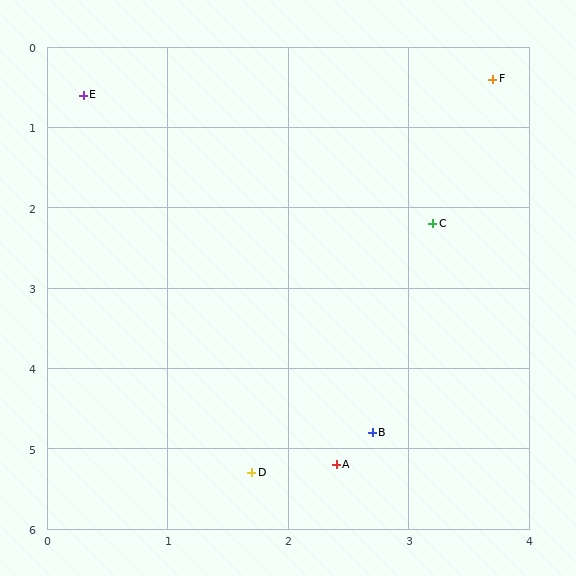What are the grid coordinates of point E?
Point E is at approximately (0.3, 0.6).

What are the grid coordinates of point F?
Point F is at approximately (3.7, 0.4).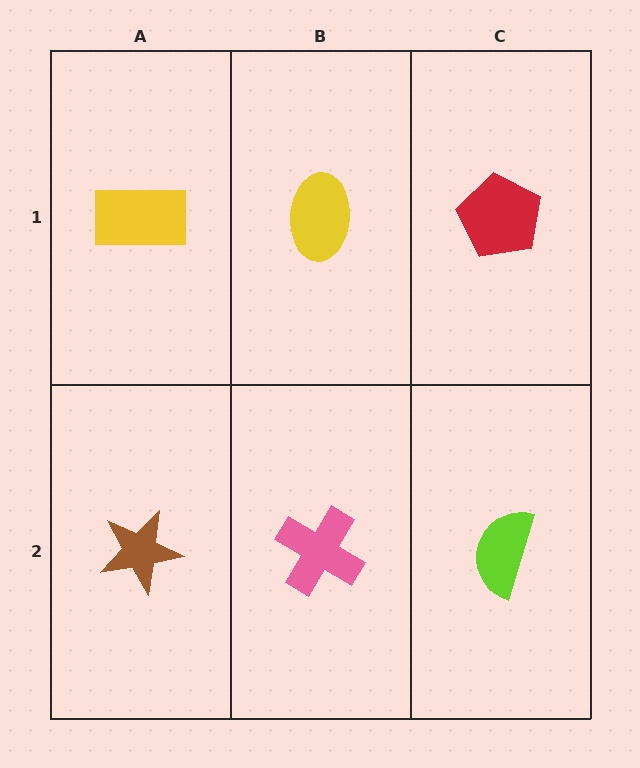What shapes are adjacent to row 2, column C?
A red pentagon (row 1, column C), a pink cross (row 2, column B).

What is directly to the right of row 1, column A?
A yellow ellipse.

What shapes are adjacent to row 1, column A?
A brown star (row 2, column A), a yellow ellipse (row 1, column B).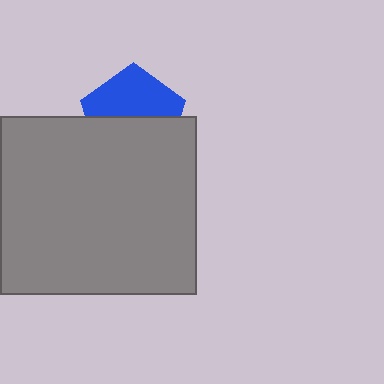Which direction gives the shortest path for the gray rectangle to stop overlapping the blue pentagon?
Moving down gives the shortest separation.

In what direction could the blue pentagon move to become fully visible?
The blue pentagon could move up. That would shift it out from behind the gray rectangle entirely.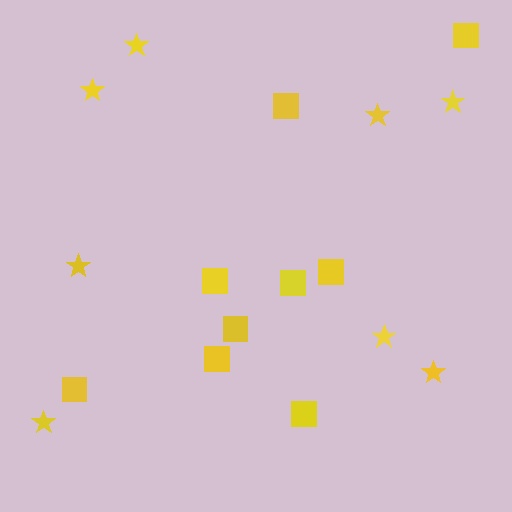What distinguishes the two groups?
There are 2 groups: one group of squares (9) and one group of stars (8).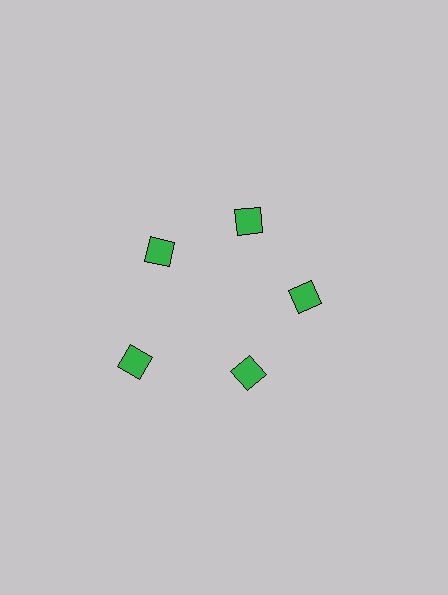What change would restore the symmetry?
The symmetry would be restored by moving it inward, back onto the ring so that all 5 diamonds sit at equal angles and equal distance from the center.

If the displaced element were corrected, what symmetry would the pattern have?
It would have 5-fold rotational symmetry — the pattern would map onto itself every 72 degrees.